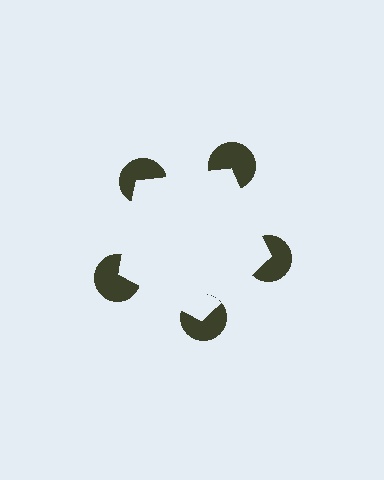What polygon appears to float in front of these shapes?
An illusory pentagon — its edges are inferred from the aligned wedge cuts in the pac-man discs, not physically drawn.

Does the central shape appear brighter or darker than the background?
It typically appears slightly brighter than the background, even though no actual brightness change is drawn.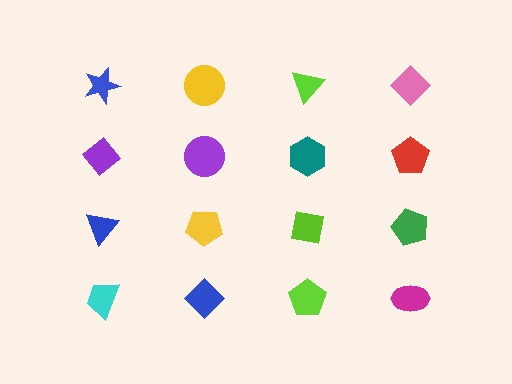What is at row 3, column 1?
A blue triangle.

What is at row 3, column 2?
A yellow pentagon.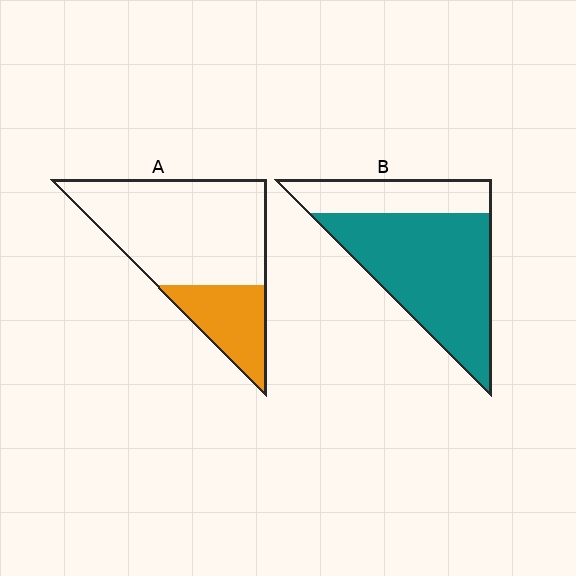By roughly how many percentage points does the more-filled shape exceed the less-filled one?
By roughly 45 percentage points (B over A).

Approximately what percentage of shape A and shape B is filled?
A is approximately 25% and B is approximately 70%.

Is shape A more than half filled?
No.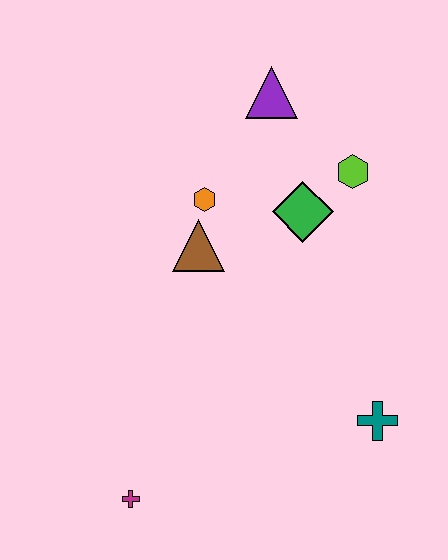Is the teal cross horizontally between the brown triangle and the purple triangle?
No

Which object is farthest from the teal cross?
The purple triangle is farthest from the teal cross.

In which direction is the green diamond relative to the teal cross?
The green diamond is above the teal cross.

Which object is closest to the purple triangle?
The lime hexagon is closest to the purple triangle.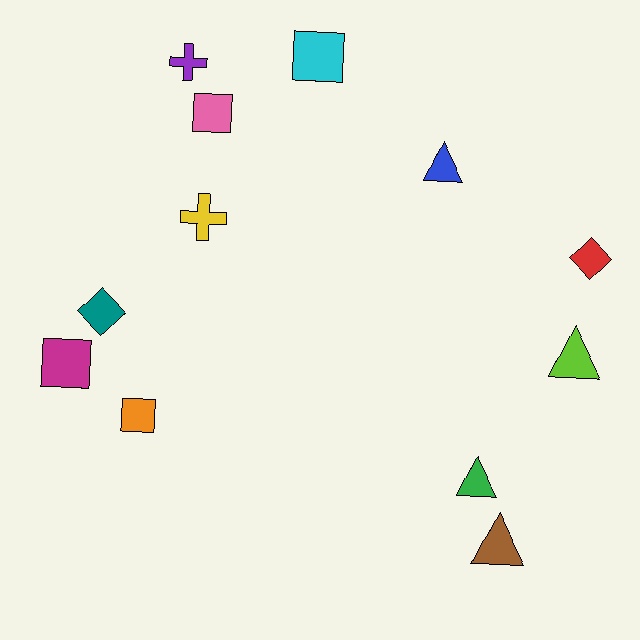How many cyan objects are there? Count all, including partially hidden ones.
There is 1 cyan object.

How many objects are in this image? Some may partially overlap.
There are 12 objects.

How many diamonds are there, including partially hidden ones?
There are 2 diamonds.